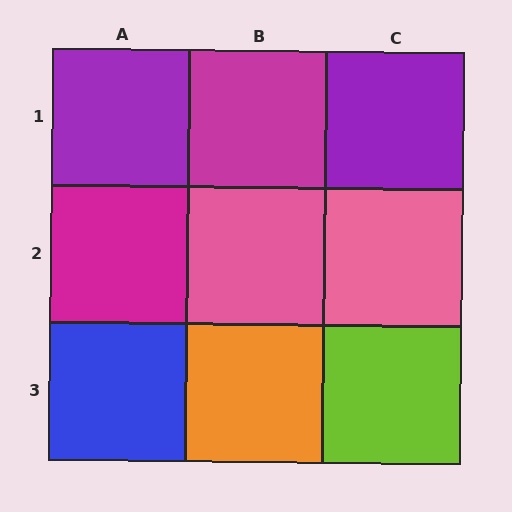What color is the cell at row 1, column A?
Purple.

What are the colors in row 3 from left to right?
Blue, orange, lime.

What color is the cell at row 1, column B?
Magenta.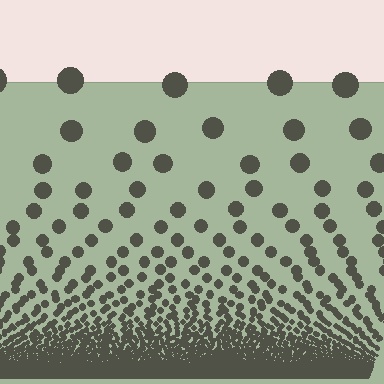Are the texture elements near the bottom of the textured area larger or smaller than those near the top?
Smaller. The gradient is inverted — elements near the bottom are smaller and denser.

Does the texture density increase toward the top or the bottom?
Density increases toward the bottom.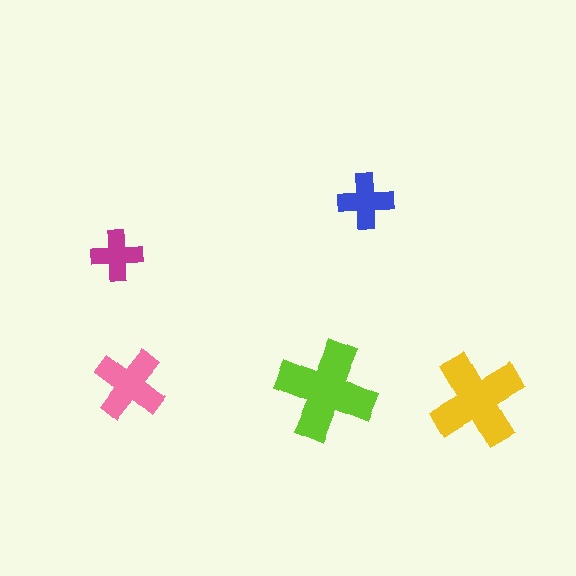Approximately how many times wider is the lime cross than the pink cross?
About 1.5 times wider.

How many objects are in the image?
There are 5 objects in the image.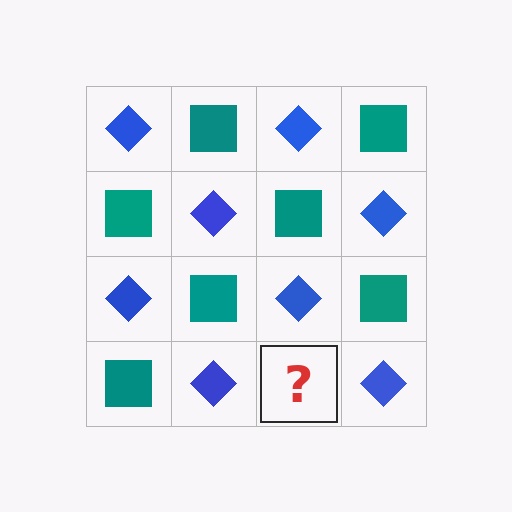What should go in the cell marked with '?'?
The missing cell should contain a teal square.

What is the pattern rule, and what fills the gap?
The rule is that it alternates blue diamond and teal square in a checkerboard pattern. The gap should be filled with a teal square.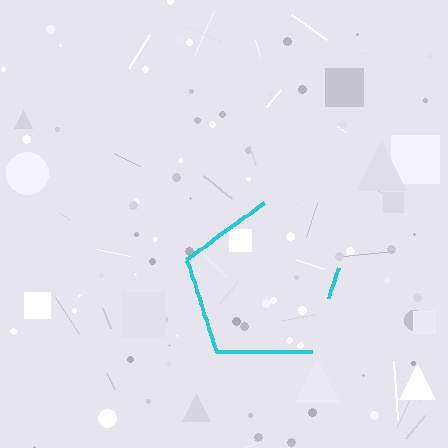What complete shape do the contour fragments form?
The contour fragments form a pentagon.